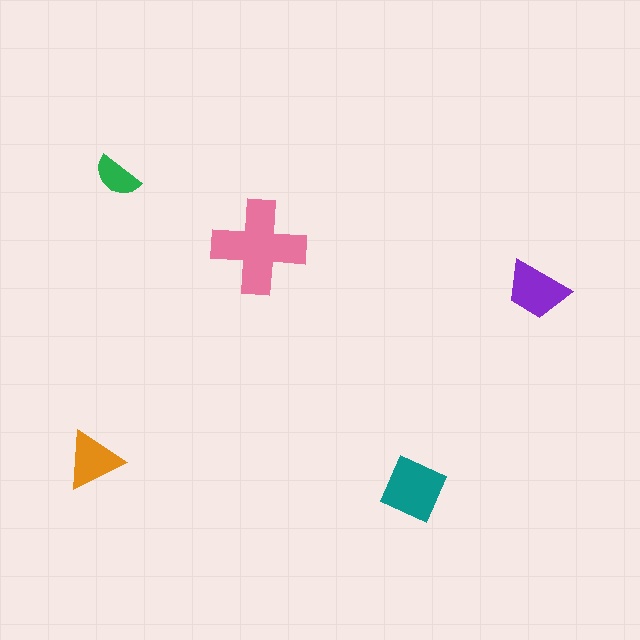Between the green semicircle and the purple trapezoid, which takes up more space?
The purple trapezoid.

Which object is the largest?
The pink cross.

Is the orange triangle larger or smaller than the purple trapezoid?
Smaller.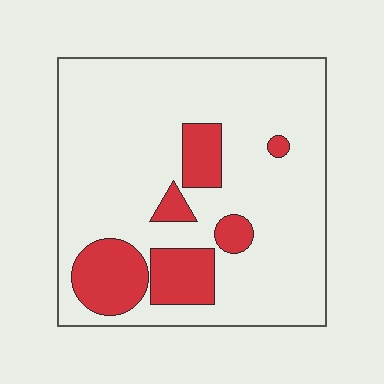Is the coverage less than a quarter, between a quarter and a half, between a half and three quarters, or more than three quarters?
Less than a quarter.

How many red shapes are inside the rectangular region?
6.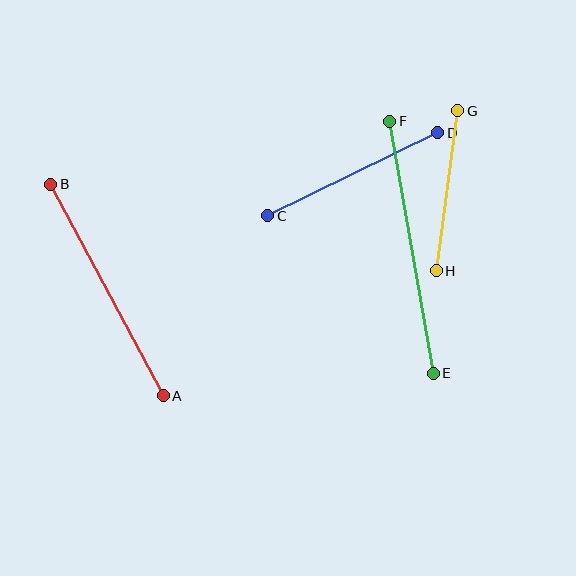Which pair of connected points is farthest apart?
Points E and F are farthest apart.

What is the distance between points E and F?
The distance is approximately 256 pixels.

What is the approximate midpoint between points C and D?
The midpoint is at approximately (353, 174) pixels.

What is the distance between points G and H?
The distance is approximately 161 pixels.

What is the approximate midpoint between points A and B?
The midpoint is at approximately (107, 290) pixels.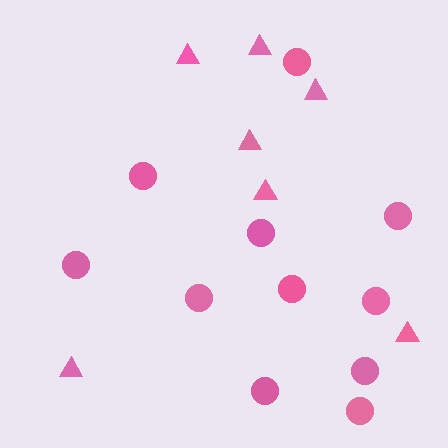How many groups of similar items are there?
There are 2 groups: one group of circles (11) and one group of triangles (7).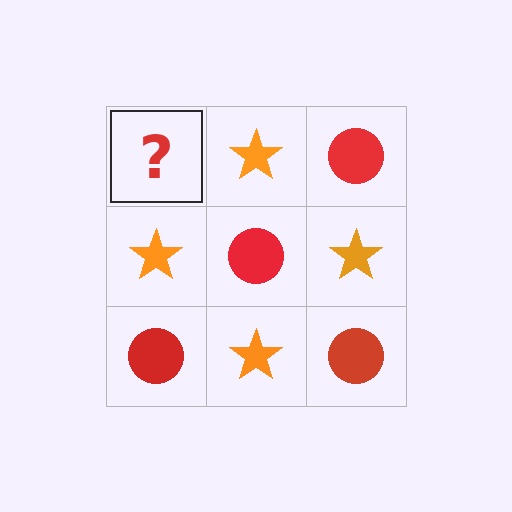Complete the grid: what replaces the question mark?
The question mark should be replaced with a red circle.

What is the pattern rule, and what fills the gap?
The rule is that it alternates red circle and orange star in a checkerboard pattern. The gap should be filled with a red circle.